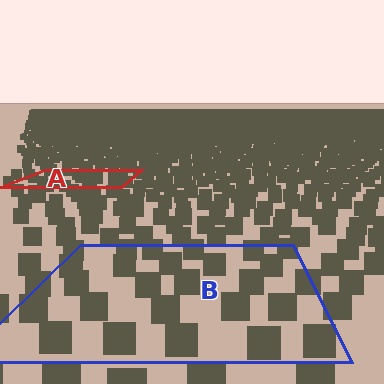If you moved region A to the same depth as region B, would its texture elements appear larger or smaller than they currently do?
They would appear larger. At a closer depth, the same texture elements are projected at a bigger on-screen size.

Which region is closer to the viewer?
Region B is closer. The texture elements there are larger and more spread out.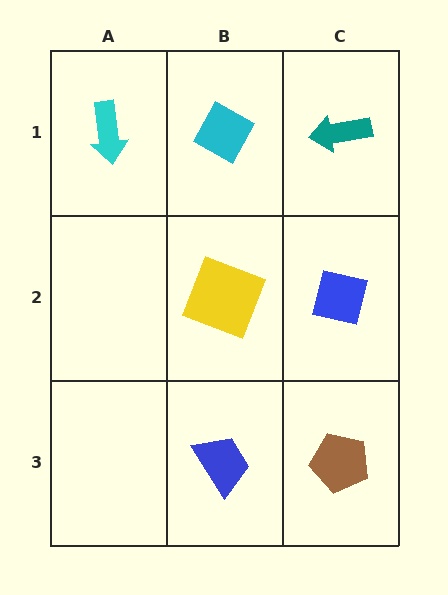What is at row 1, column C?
A teal arrow.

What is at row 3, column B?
A blue trapezoid.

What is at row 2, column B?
A yellow square.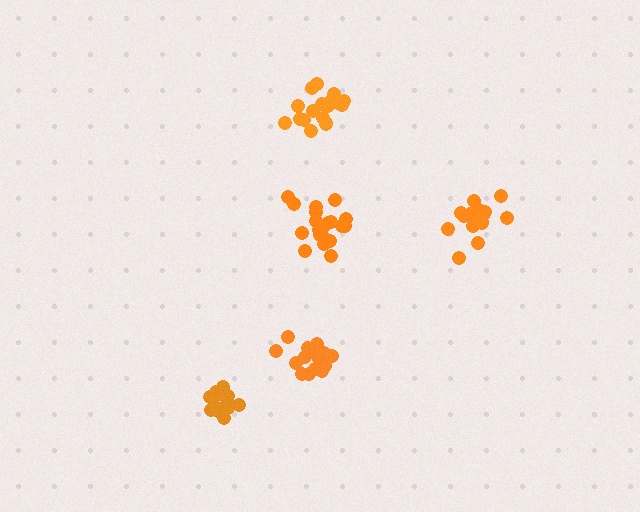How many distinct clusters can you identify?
There are 5 distinct clusters.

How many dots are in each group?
Group 1: 16 dots, Group 2: 14 dots, Group 3: 20 dots, Group 4: 20 dots, Group 5: 18 dots (88 total).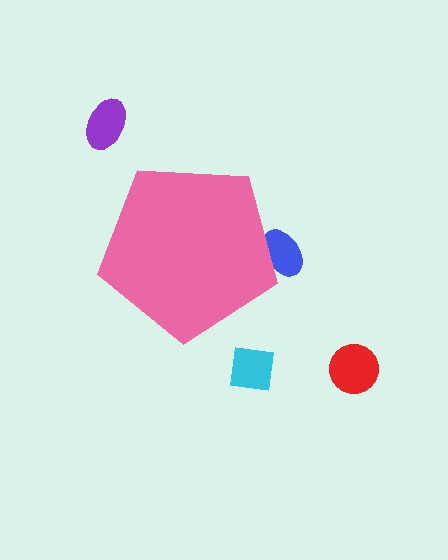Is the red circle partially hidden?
No, the red circle is fully visible.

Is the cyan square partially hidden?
No, the cyan square is fully visible.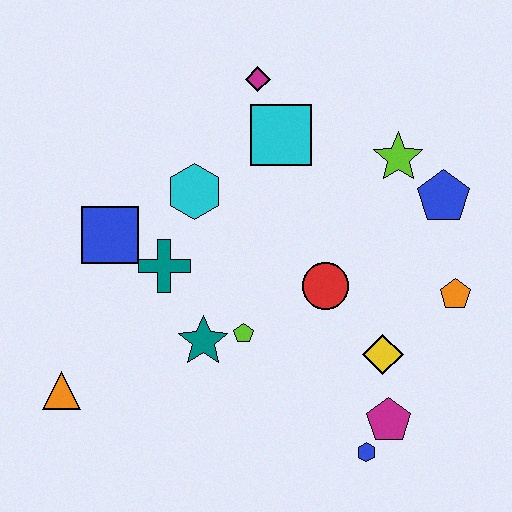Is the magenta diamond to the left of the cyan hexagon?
No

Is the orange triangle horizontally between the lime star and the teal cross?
No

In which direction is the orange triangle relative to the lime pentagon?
The orange triangle is to the left of the lime pentagon.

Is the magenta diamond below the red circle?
No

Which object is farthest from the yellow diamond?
The orange triangle is farthest from the yellow diamond.